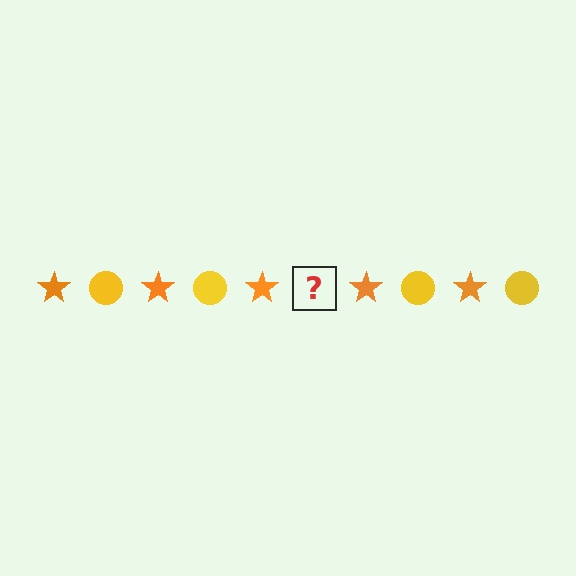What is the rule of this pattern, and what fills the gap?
The rule is that the pattern alternates between orange star and yellow circle. The gap should be filled with a yellow circle.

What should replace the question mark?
The question mark should be replaced with a yellow circle.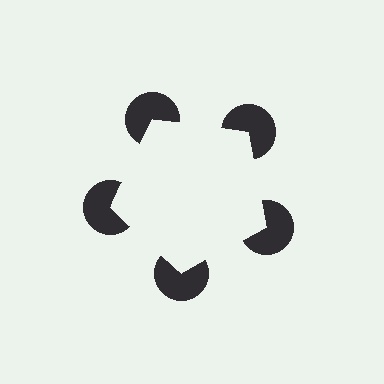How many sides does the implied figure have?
5 sides.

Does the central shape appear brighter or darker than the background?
It typically appears slightly brighter than the background, even though no actual brightness change is drawn.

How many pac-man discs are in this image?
There are 5 — one at each vertex of the illusory pentagon.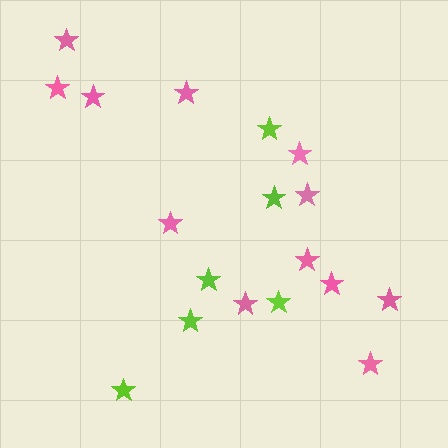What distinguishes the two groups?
There are 2 groups: one group of lime stars (6) and one group of pink stars (12).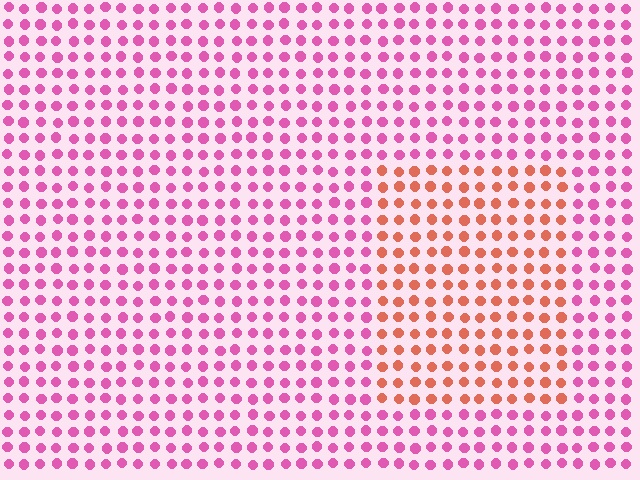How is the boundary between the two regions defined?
The boundary is defined purely by a slight shift in hue (about 48 degrees). Spacing, size, and orientation are identical on both sides.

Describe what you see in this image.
The image is filled with small pink elements in a uniform arrangement. A rectangle-shaped region is visible where the elements are tinted to a slightly different hue, forming a subtle color boundary.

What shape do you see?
I see a rectangle.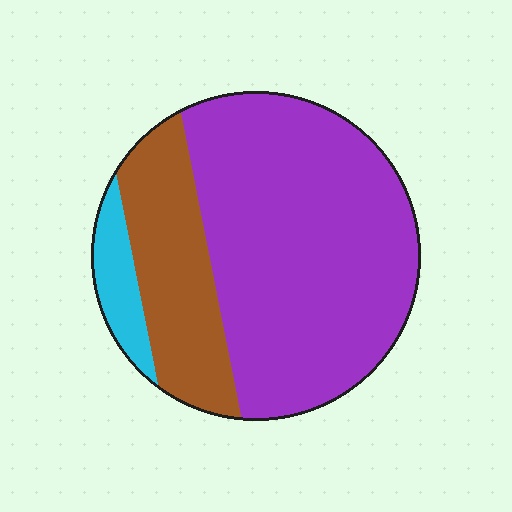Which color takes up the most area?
Purple, at roughly 65%.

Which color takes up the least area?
Cyan, at roughly 10%.